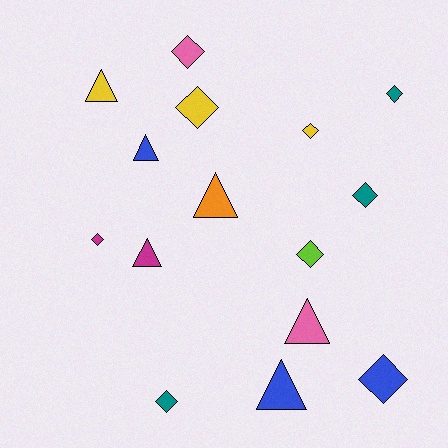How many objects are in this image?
There are 15 objects.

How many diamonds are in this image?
There are 9 diamonds.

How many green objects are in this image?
There are no green objects.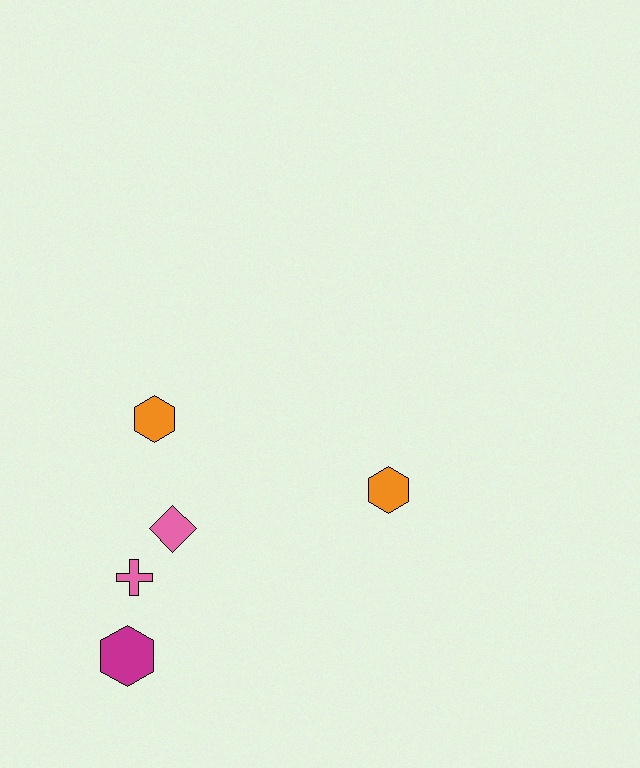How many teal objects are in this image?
There are no teal objects.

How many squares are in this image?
There are no squares.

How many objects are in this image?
There are 5 objects.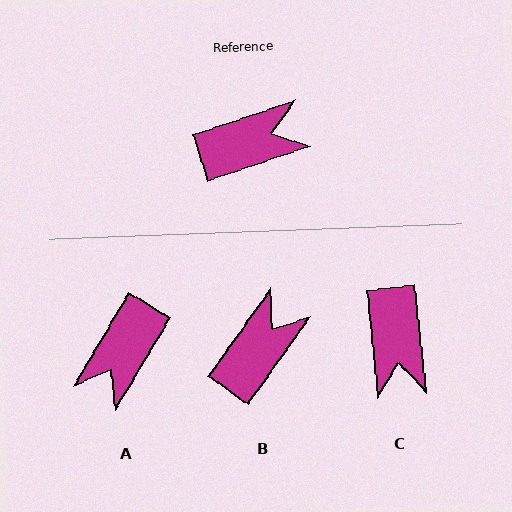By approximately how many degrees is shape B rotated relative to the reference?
Approximately 36 degrees counter-clockwise.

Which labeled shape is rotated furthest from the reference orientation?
A, about 139 degrees away.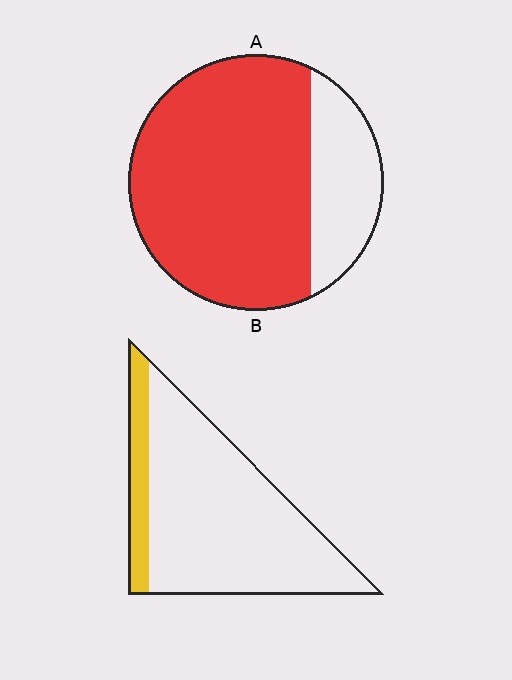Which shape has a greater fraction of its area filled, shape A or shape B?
Shape A.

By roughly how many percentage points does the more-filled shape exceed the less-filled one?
By roughly 60 percentage points (A over B).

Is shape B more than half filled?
No.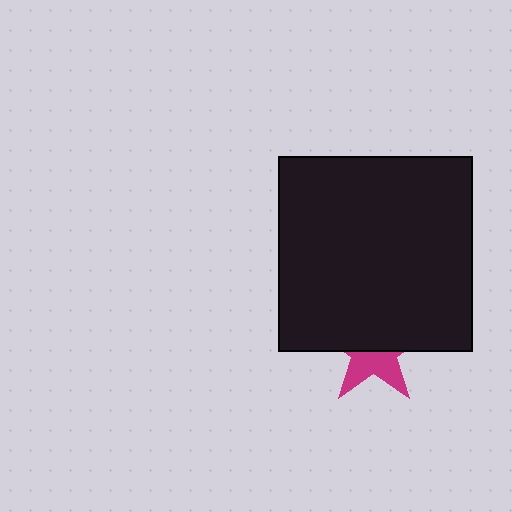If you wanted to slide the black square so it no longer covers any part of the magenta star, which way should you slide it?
Slide it up — that is the most direct way to separate the two shapes.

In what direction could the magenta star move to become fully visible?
The magenta star could move down. That would shift it out from behind the black square entirely.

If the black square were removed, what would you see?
You would see the complete magenta star.